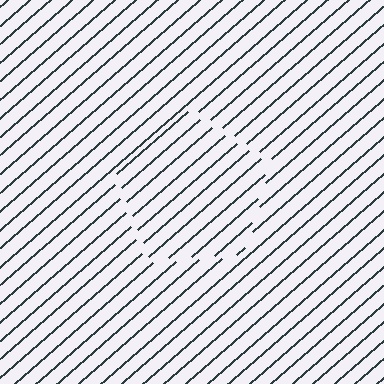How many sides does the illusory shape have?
5 sides — the line-ends trace a pentagon.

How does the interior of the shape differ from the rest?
The interior of the shape contains the same grating, shifted by half a period — the contour is defined by the phase discontinuity where line-ends from the inner and outer gratings abut.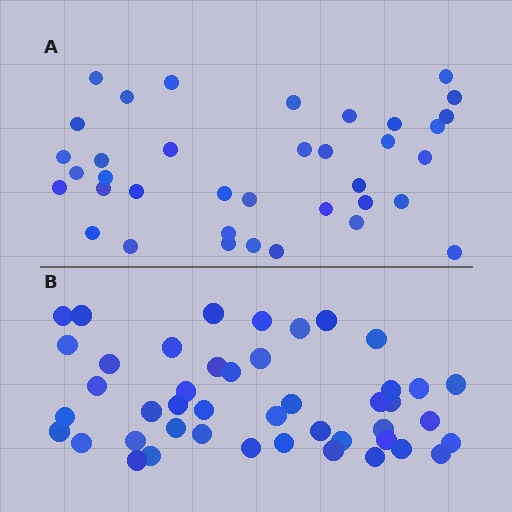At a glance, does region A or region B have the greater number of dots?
Region B (the bottom region) has more dots.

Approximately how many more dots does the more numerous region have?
Region B has roughly 8 or so more dots than region A.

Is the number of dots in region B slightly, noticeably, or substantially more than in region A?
Region B has only slightly more — the two regions are fairly close. The ratio is roughly 1.2 to 1.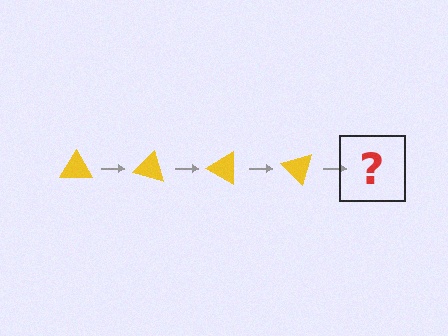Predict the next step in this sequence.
The next step is a yellow triangle rotated 60 degrees.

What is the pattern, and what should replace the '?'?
The pattern is that the triangle rotates 15 degrees each step. The '?' should be a yellow triangle rotated 60 degrees.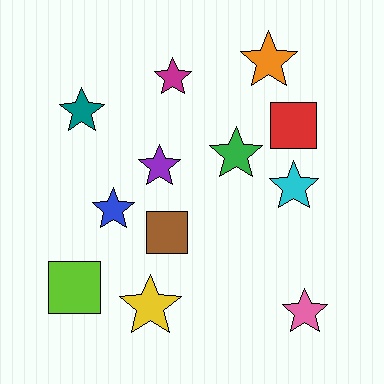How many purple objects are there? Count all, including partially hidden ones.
There is 1 purple object.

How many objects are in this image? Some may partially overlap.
There are 12 objects.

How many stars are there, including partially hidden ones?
There are 9 stars.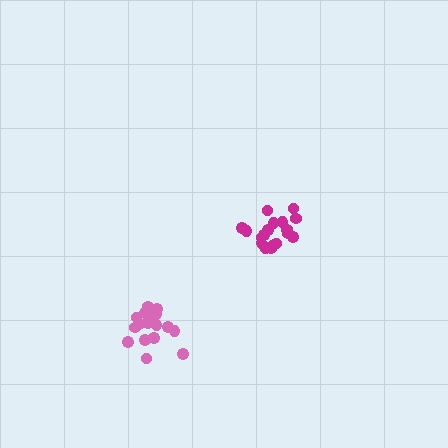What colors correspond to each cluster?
The clusters are colored: magenta, pink.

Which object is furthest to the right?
The magenta cluster is rightmost.